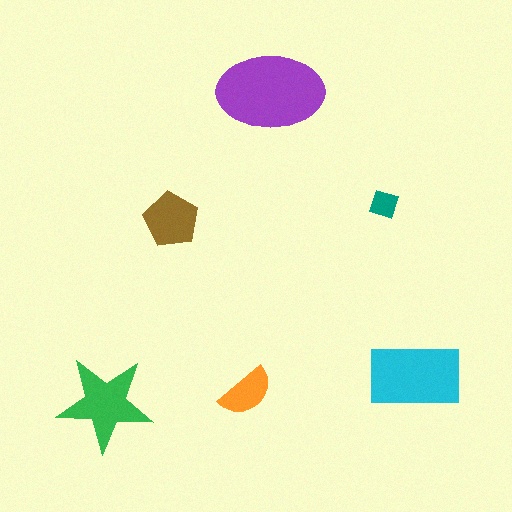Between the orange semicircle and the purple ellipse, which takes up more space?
The purple ellipse.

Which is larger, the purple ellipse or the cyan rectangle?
The purple ellipse.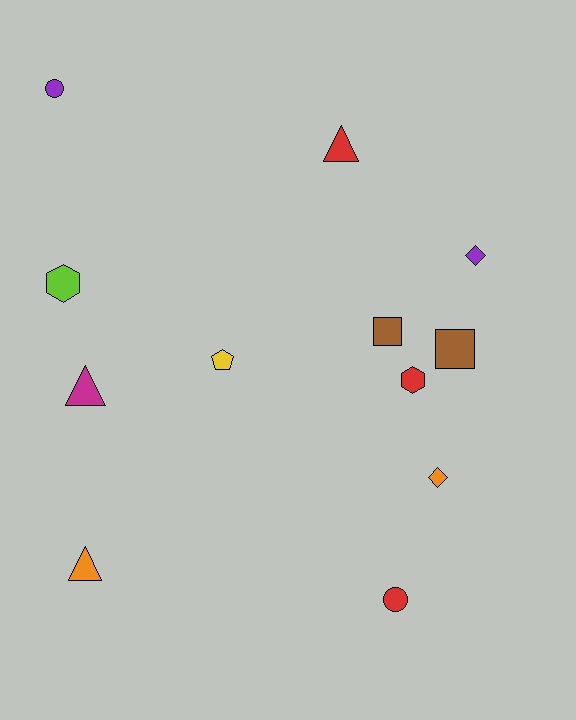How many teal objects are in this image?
There are no teal objects.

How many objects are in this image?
There are 12 objects.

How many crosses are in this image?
There are no crosses.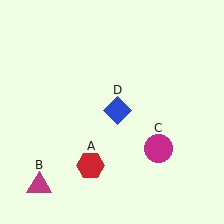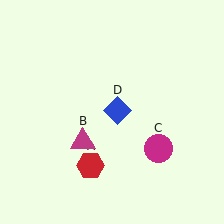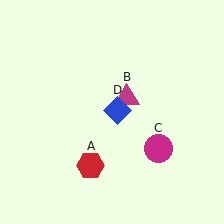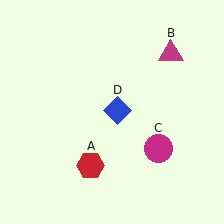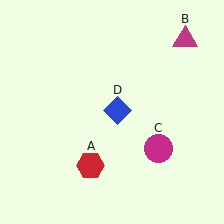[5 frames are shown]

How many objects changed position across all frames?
1 object changed position: magenta triangle (object B).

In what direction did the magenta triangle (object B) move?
The magenta triangle (object B) moved up and to the right.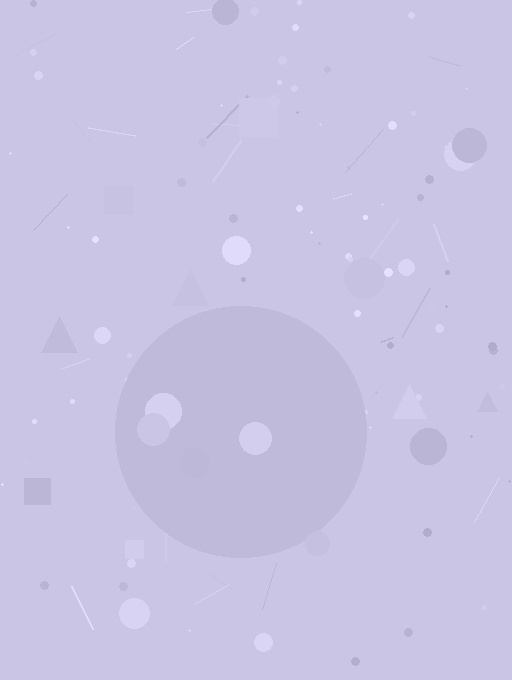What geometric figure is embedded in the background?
A circle is embedded in the background.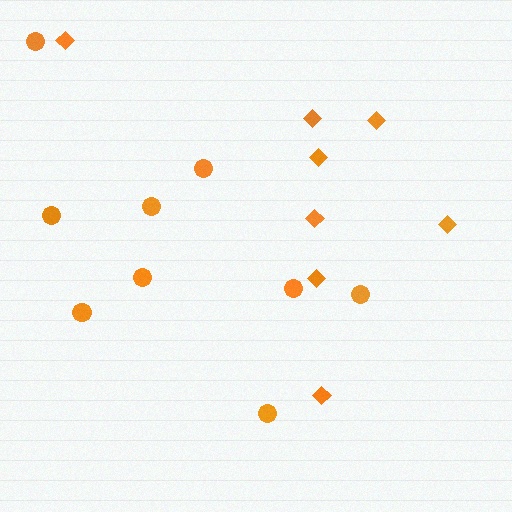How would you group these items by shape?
There are 2 groups: one group of diamonds (8) and one group of circles (9).